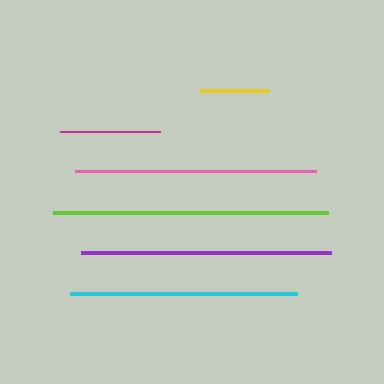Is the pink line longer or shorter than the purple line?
The purple line is longer than the pink line.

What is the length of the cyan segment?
The cyan segment is approximately 228 pixels long.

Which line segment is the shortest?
The yellow line is the shortest at approximately 69 pixels.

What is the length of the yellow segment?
The yellow segment is approximately 69 pixels long.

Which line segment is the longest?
The lime line is the longest at approximately 275 pixels.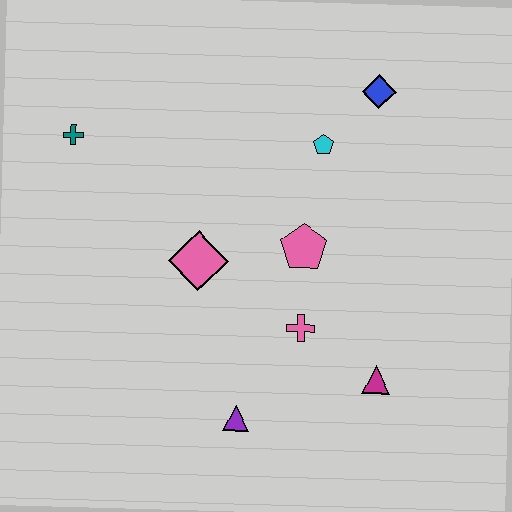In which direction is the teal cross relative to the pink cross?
The teal cross is to the left of the pink cross.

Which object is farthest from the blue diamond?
The purple triangle is farthest from the blue diamond.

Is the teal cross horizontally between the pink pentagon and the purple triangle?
No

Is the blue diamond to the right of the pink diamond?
Yes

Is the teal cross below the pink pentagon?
No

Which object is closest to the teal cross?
The pink diamond is closest to the teal cross.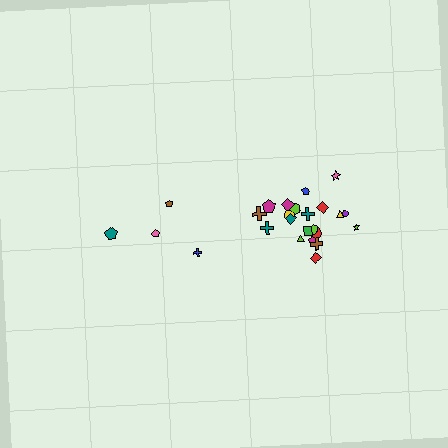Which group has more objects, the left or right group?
The right group.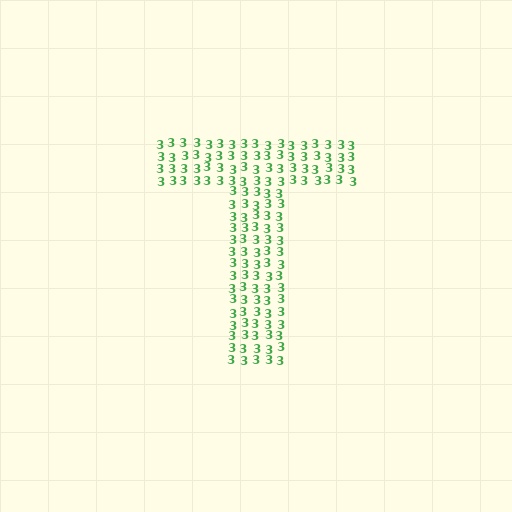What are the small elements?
The small elements are digit 3's.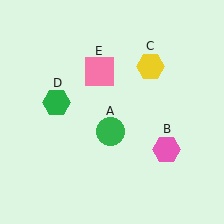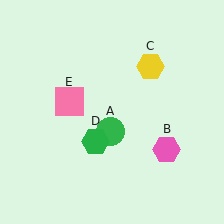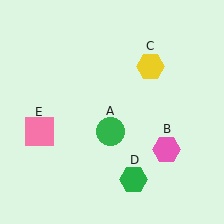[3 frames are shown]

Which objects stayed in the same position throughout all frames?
Green circle (object A) and pink hexagon (object B) and yellow hexagon (object C) remained stationary.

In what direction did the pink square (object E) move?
The pink square (object E) moved down and to the left.